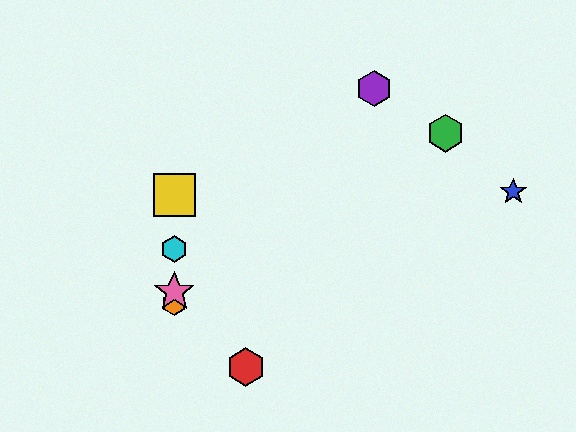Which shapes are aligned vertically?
The yellow square, the orange hexagon, the cyan hexagon, the pink star are aligned vertically.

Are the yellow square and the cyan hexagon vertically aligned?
Yes, both are at x≈174.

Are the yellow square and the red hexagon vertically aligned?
No, the yellow square is at x≈174 and the red hexagon is at x≈246.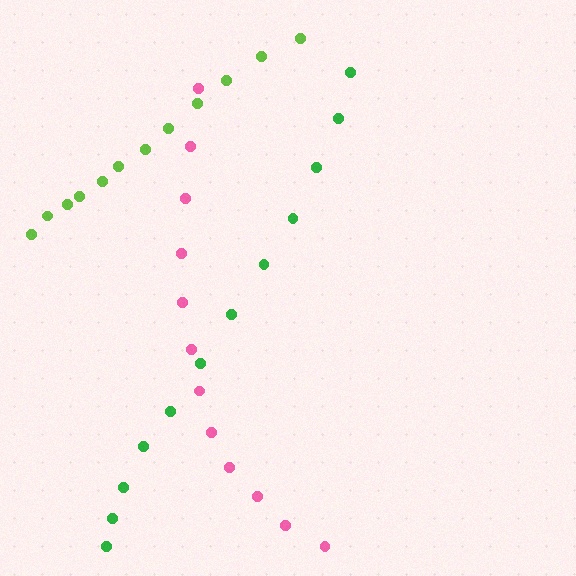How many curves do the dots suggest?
There are 3 distinct paths.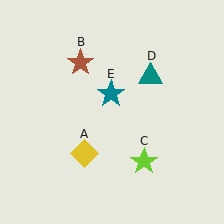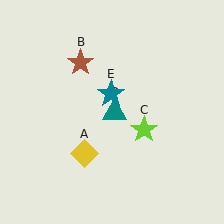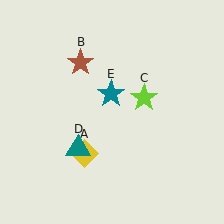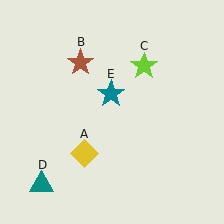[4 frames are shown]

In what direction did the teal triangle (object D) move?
The teal triangle (object D) moved down and to the left.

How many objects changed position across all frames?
2 objects changed position: lime star (object C), teal triangle (object D).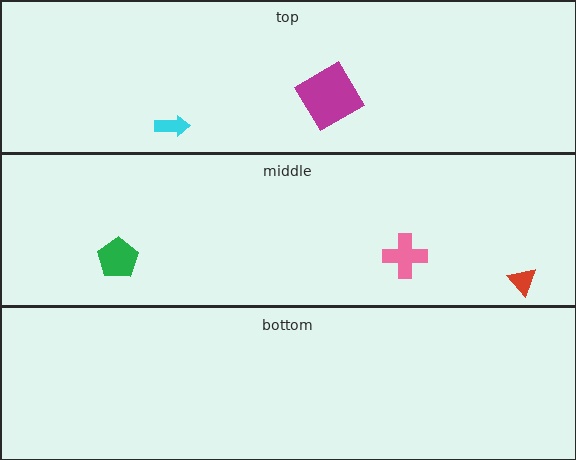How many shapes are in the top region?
2.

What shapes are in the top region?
The magenta diamond, the cyan arrow.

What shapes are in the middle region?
The pink cross, the green pentagon, the red triangle.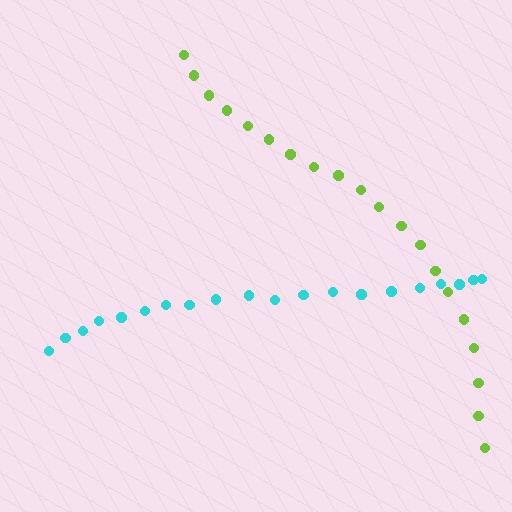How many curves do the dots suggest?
There are 2 distinct paths.